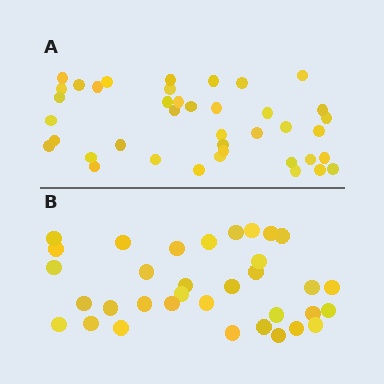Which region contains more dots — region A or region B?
Region A (the top region) has more dots.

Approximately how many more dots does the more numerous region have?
Region A has about 6 more dots than region B.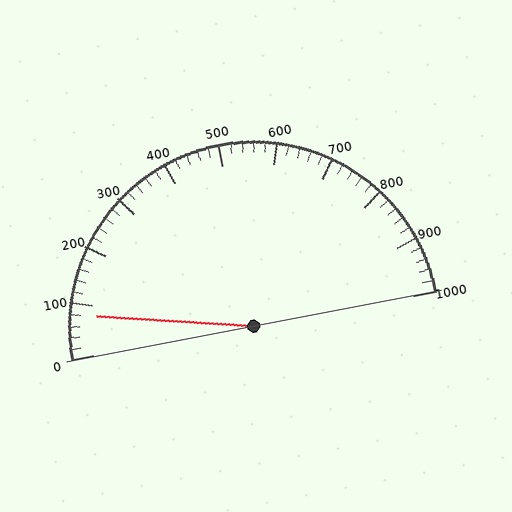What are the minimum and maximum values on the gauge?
The gauge ranges from 0 to 1000.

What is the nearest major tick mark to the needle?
The nearest major tick mark is 100.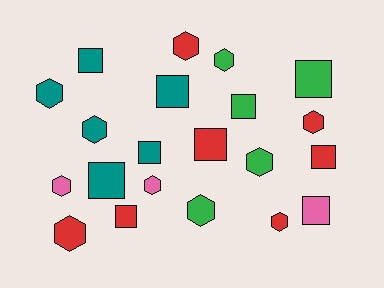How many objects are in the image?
There are 21 objects.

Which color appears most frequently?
Red, with 7 objects.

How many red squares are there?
There are 3 red squares.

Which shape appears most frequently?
Hexagon, with 11 objects.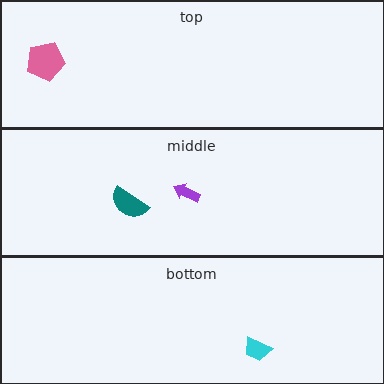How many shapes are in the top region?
1.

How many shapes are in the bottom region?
1.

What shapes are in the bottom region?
The cyan trapezoid.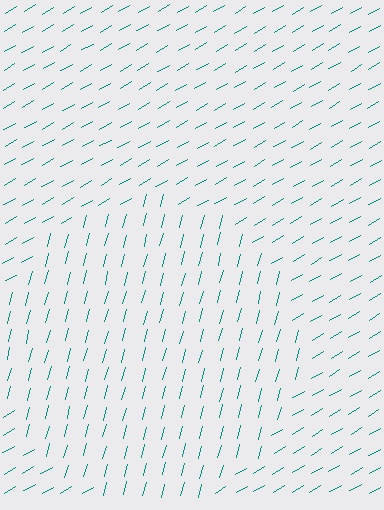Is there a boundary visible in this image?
Yes, there is a texture boundary formed by a change in line orientation.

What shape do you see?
I see a circle.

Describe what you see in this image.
The image is filled with small teal line segments. A circle region in the image has lines oriented differently from the surrounding lines, creating a visible texture boundary.